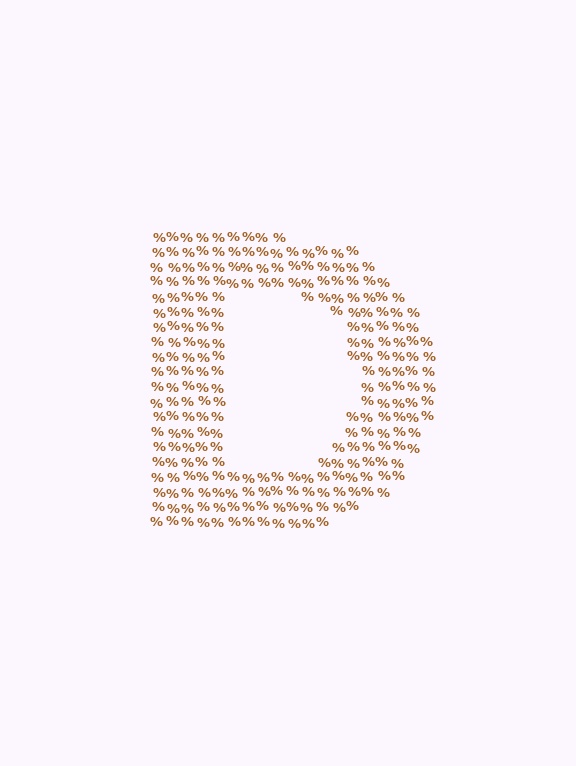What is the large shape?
The large shape is the letter D.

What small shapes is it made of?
It is made of small percent signs.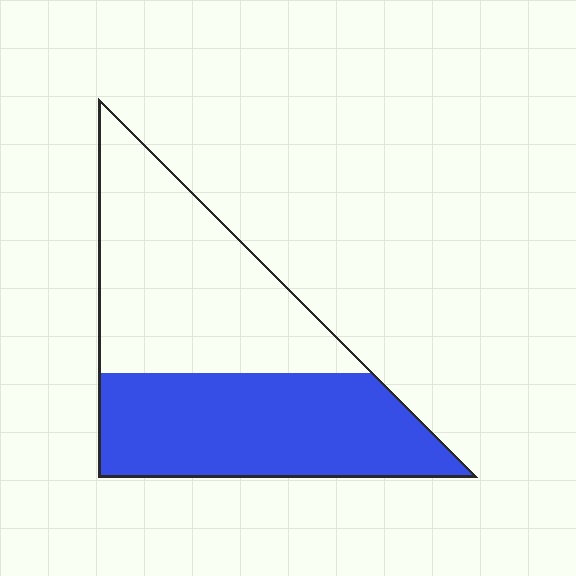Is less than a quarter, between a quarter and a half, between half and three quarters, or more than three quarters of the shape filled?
Between a quarter and a half.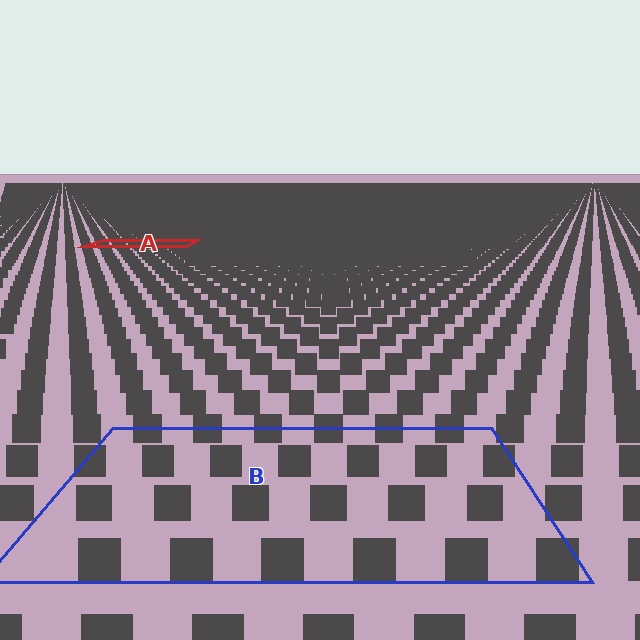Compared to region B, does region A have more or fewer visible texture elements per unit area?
Region A has more texture elements per unit area — they are packed more densely because it is farther away.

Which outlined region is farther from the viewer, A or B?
Region A is farther from the viewer — the texture elements inside it appear smaller and more densely packed.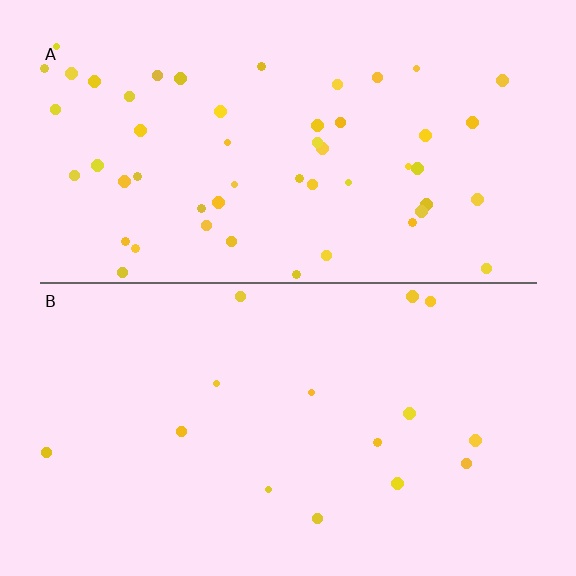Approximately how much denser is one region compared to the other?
Approximately 3.2× — region A over region B.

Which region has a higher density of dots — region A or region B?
A (the top).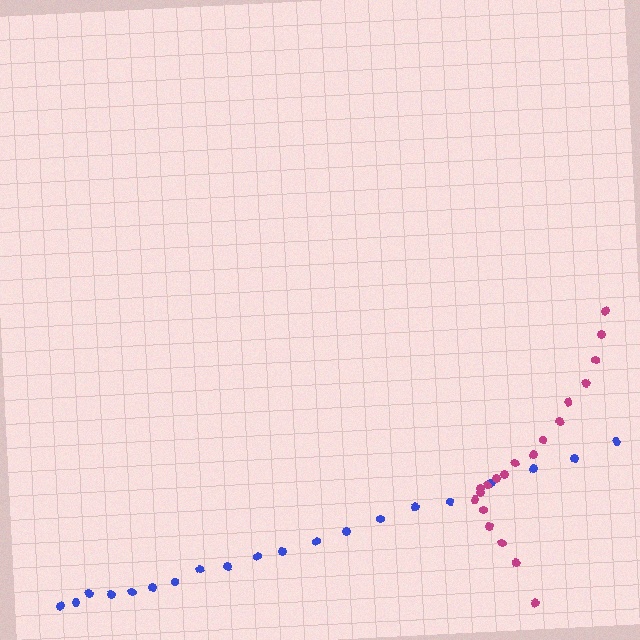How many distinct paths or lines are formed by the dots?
There are 2 distinct paths.